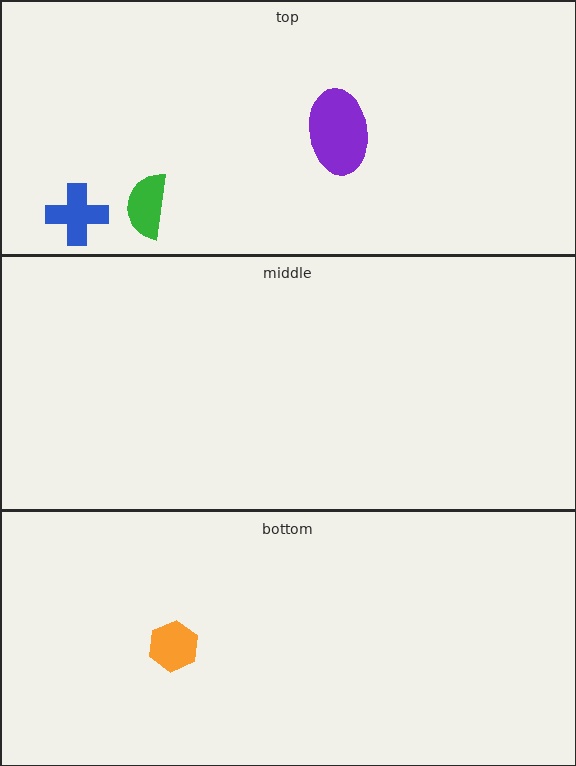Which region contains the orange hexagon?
The bottom region.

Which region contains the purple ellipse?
The top region.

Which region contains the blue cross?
The top region.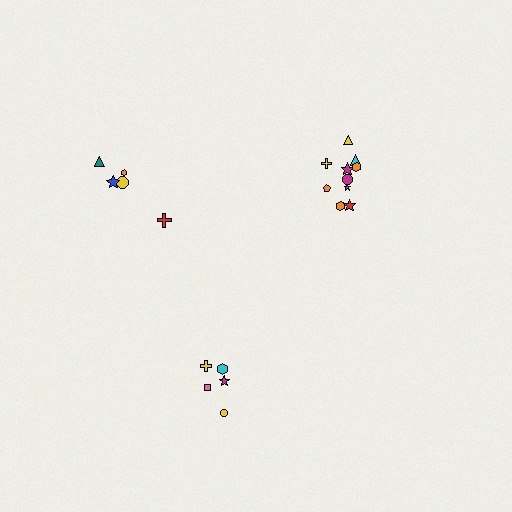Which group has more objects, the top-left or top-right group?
The top-right group.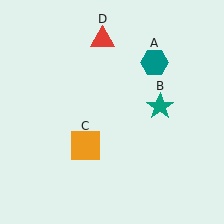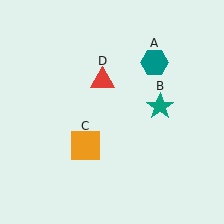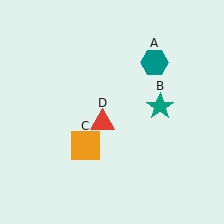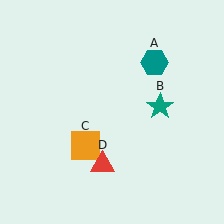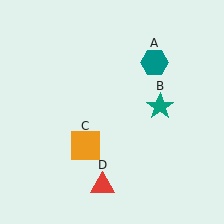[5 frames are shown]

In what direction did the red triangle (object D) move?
The red triangle (object D) moved down.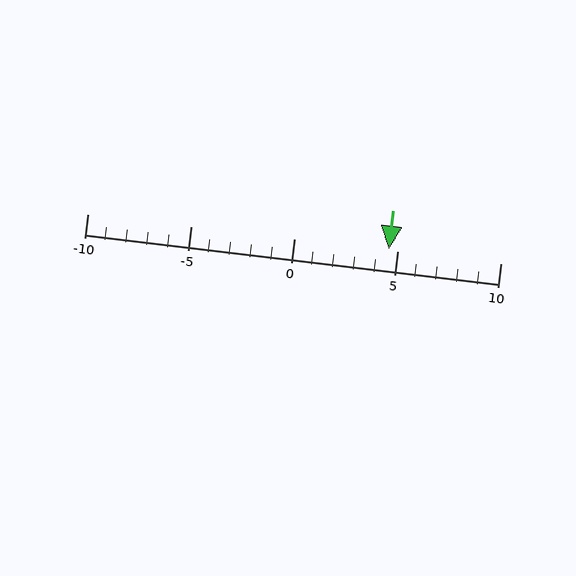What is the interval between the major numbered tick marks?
The major tick marks are spaced 5 units apart.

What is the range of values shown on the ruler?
The ruler shows values from -10 to 10.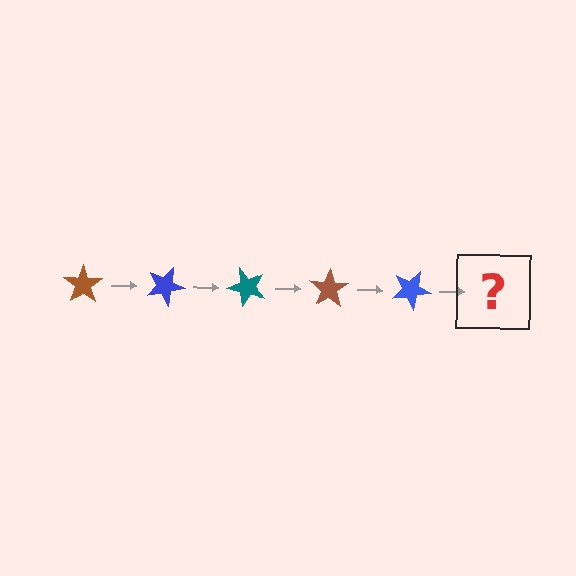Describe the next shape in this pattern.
It should be a teal star, rotated 125 degrees from the start.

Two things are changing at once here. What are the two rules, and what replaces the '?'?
The two rules are that it rotates 25 degrees each step and the color cycles through brown, blue, and teal. The '?' should be a teal star, rotated 125 degrees from the start.